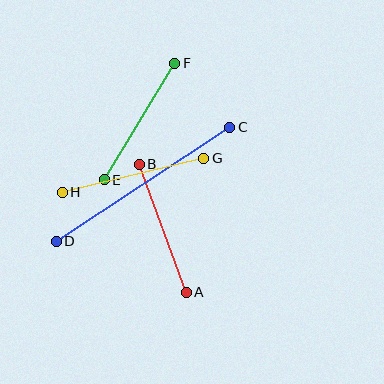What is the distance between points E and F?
The distance is approximately 136 pixels.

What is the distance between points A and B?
The distance is approximately 136 pixels.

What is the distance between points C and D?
The distance is approximately 208 pixels.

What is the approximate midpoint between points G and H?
The midpoint is at approximately (133, 175) pixels.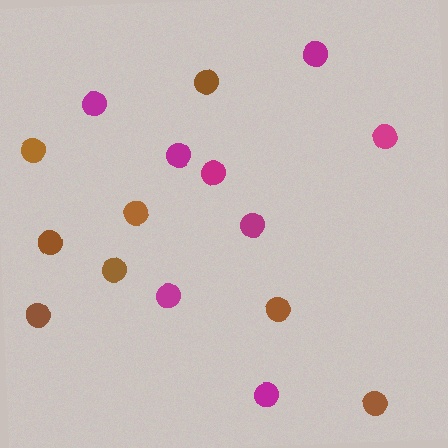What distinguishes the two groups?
There are 2 groups: one group of magenta circles (8) and one group of brown circles (8).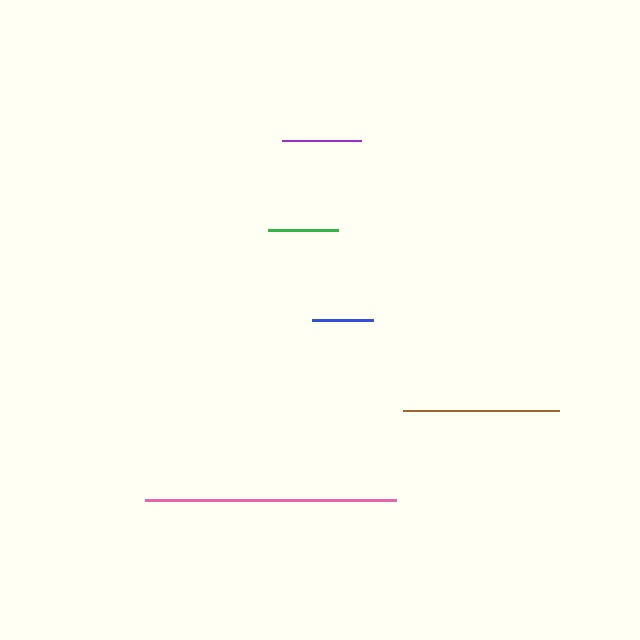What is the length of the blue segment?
The blue segment is approximately 61 pixels long.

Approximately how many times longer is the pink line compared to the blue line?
The pink line is approximately 4.1 times the length of the blue line.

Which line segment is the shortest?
The blue line is the shortest at approximately 61 pixels.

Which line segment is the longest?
The pink line is the longest at approximately 251 pixels.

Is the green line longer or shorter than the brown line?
The brown line is longer than the green line.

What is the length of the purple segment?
The purple segment is approximately 79 pixels long.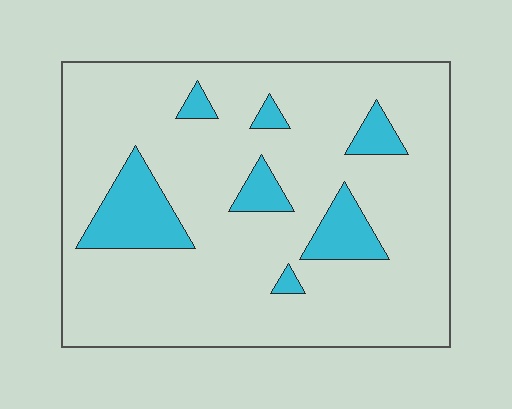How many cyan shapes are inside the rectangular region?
7.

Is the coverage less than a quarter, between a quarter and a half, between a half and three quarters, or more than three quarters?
Less than a quarter.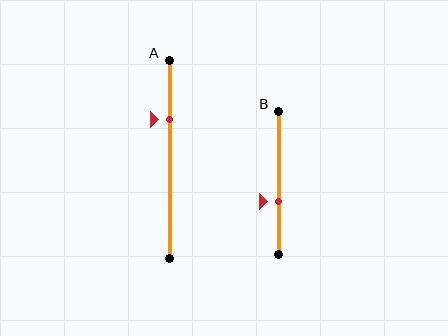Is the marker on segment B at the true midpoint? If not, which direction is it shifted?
No, the marker on segment B is shifted downward by about 13% of the segment length.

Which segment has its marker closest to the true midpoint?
Segment B has its marker closest to the true midpoint.